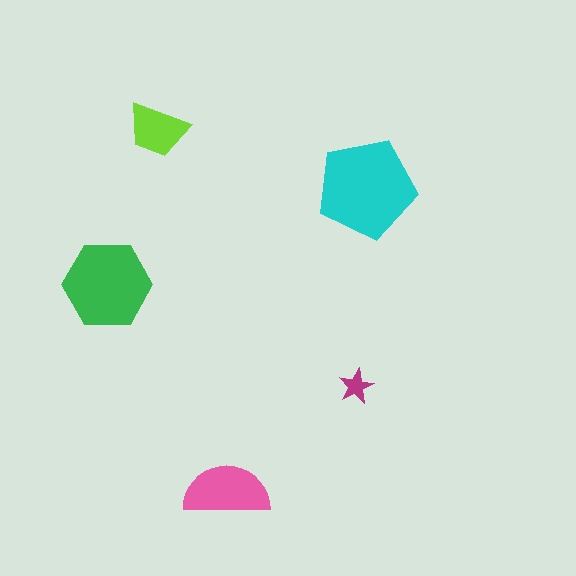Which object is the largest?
The cyan pentagon.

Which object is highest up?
The lime trapezoid is topmost.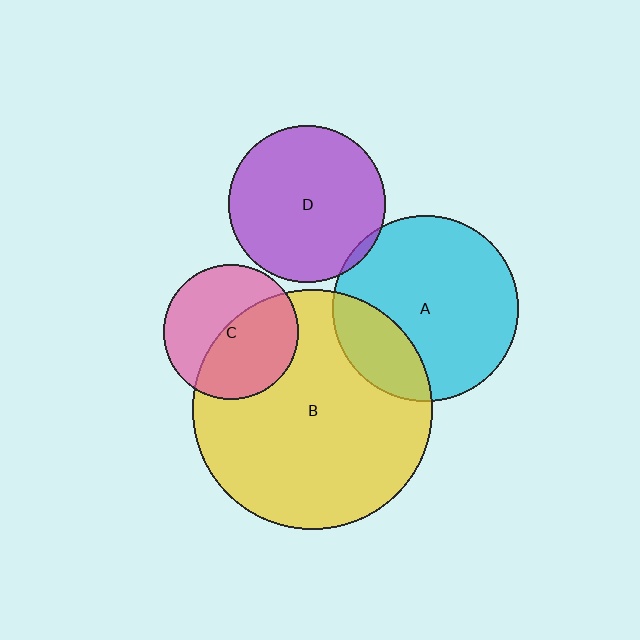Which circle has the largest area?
Circle B (yellow).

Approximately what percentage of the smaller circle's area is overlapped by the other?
Approximately 25%.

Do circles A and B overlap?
Yes.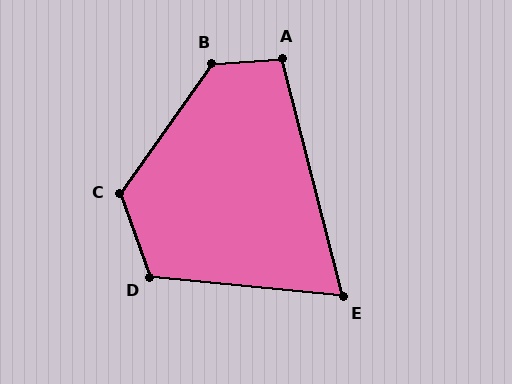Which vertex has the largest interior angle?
B, at approximately 129 degrees.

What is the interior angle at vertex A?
Approximately 100 degrees (obtuse).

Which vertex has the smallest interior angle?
E, at approximately 70 degrees.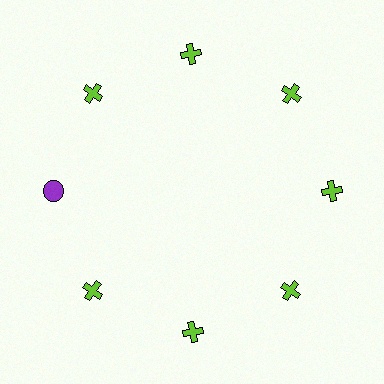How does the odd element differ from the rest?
It differs in both color (purple instead of lime) and shape (circle instead of cross).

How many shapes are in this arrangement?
There are 8 shapes arranged in a ring pattern.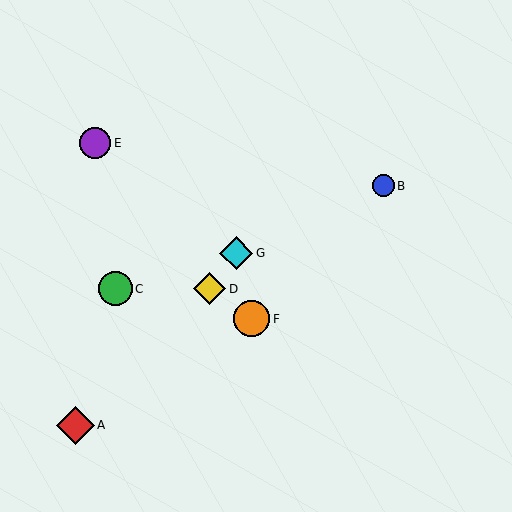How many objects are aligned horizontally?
2 objects (C, D) are aligned horizontally.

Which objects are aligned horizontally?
Objects C, D are aligned horizontally.